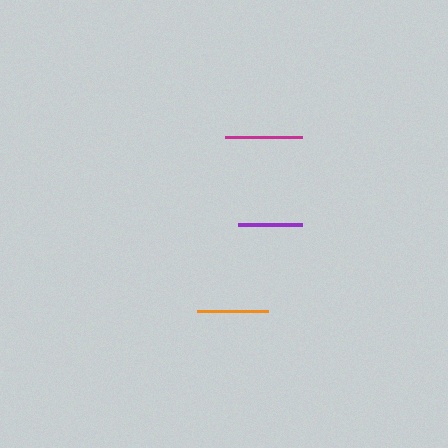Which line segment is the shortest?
The purple line is the shortest at approximately 64 pixels.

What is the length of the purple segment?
The purple segment is approximately 64 pixels long.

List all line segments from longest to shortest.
From longest to shortest: magenta, orange, purple.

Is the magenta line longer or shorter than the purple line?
The magenta line is longer than the purple line.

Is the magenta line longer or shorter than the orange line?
The magenta line is longer than the orange line.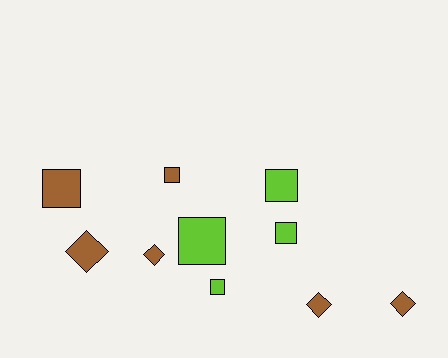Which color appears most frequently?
Brown, with 6 objects.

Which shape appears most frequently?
Square, with 6 objects.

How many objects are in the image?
There are 10 objects.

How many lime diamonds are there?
There are no lime diamonds.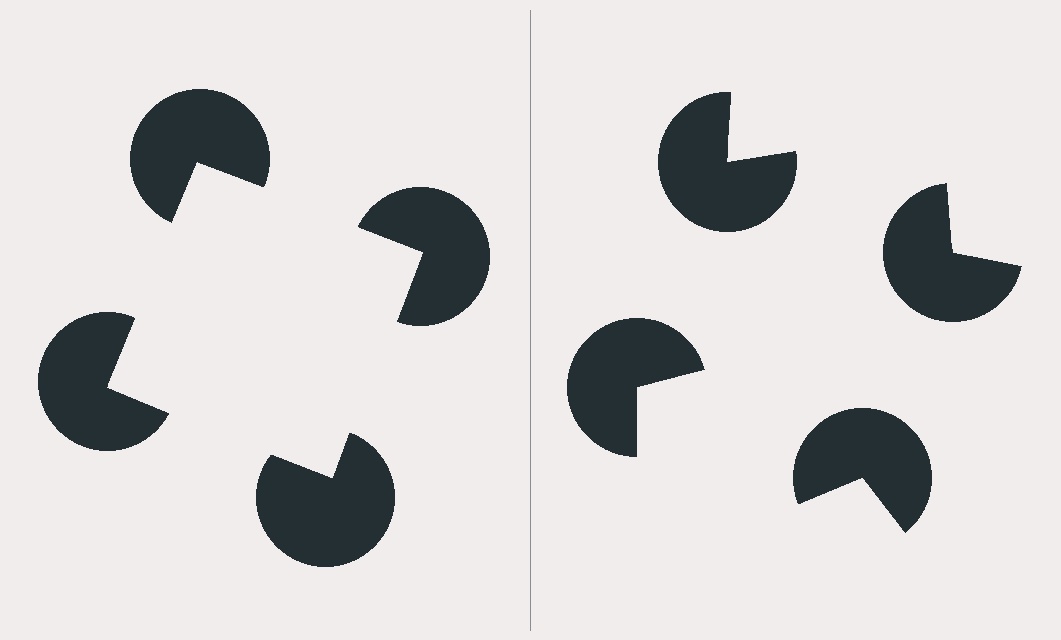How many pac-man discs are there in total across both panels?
8 — 4 on each side.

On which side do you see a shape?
An illusory square appears on the left side. On the right side the wedge cuts are rotated, so no coherent shape forms.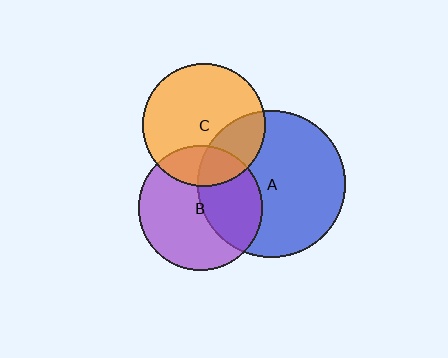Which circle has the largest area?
Circle A (blue).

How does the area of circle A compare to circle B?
Approximately 1.4 times.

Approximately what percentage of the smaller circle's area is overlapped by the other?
Approximately 20%.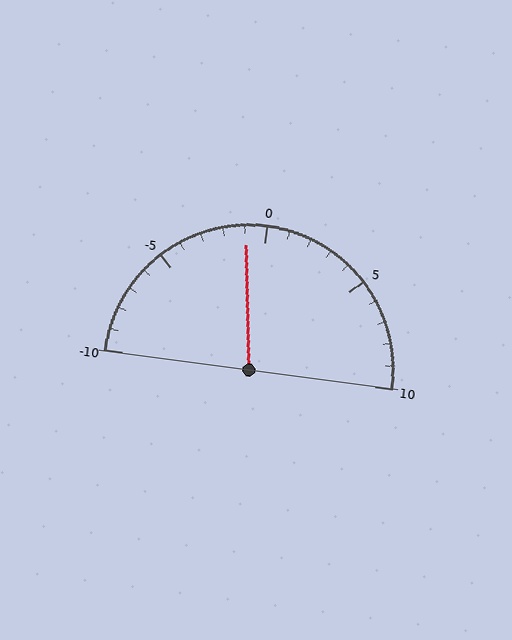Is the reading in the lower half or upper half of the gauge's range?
The reading is in the lower half of the range (-10 to 10).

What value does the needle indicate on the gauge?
The needle indicates approximately -1.